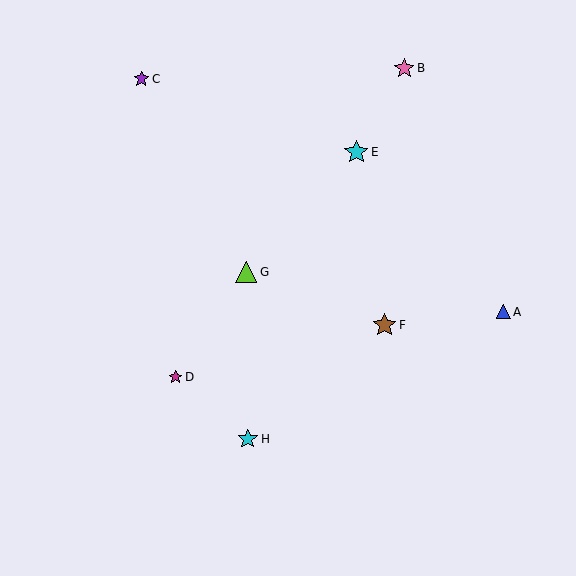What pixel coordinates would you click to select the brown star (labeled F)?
Click at (385, 325) to select the brown star F.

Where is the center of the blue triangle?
The center of the blue triangle is at (503, 312).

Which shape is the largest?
The cyan star (labeled E) is the largest.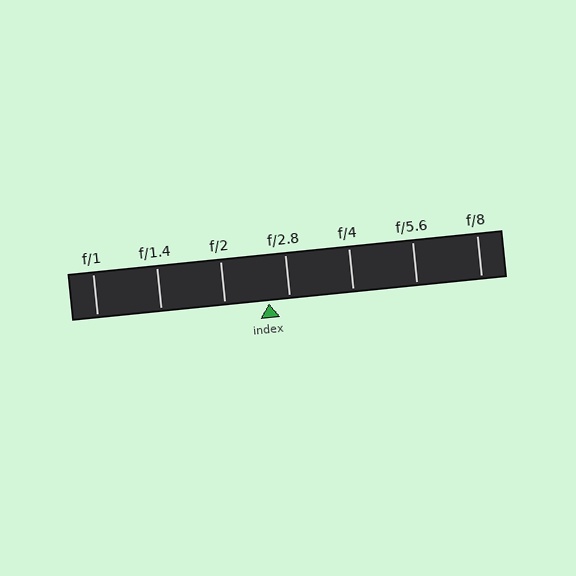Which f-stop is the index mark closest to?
The index mark is closest to f/2.8.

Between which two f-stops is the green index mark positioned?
The index mark is between f/2 and f/2.8.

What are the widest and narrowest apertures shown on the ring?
The widest aperture shown is f/1 and the narrowest is f/8.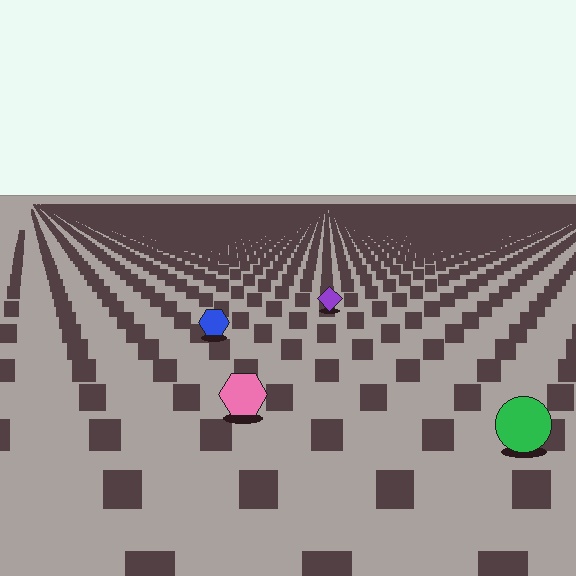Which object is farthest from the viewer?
The purple diamond is farthest from the viewer. It appears smaller and the ground texture around it is denser.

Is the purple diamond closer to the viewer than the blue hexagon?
No. The blue hexagon is closer — you can tell from the texture gradient: the ground texture is coarser near it.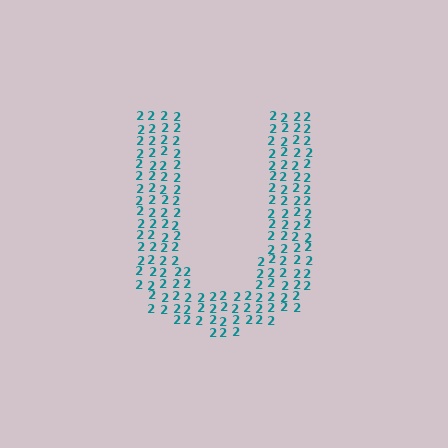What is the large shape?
The large shape is the letter U.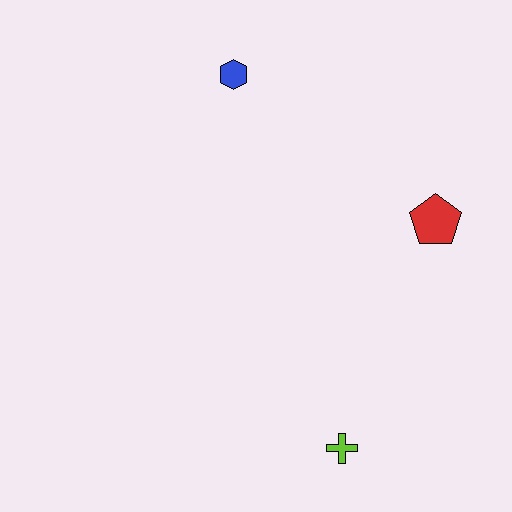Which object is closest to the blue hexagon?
The red pentagon is closest to the blue hexagon.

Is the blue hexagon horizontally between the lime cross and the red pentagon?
No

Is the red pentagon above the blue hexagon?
No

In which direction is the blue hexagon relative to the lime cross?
The blue hexagon is above the lime cross.